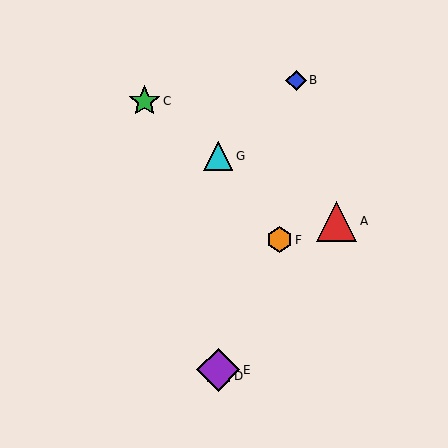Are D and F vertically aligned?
No, D is at x≈218 and F is at x≈280.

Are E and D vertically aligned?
Yes, both are at x≈218.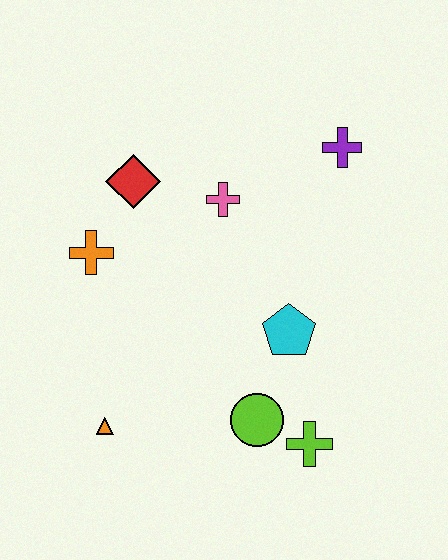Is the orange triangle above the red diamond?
No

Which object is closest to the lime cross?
The lime circle is closest to the lime cross.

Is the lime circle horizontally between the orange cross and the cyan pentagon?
Yes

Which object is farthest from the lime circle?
The purple cross is farthest from the lime circle.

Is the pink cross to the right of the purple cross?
No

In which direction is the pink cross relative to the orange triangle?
The pink cross is above the orange triangle.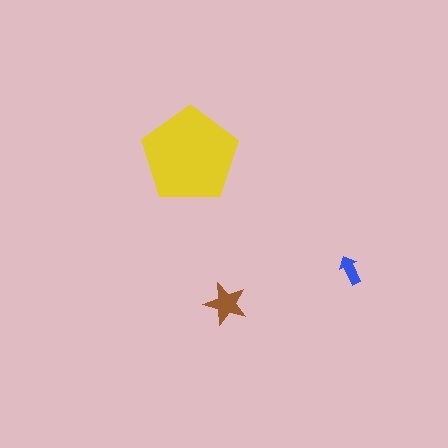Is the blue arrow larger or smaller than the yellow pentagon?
Smaller.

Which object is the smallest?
The blue arrow.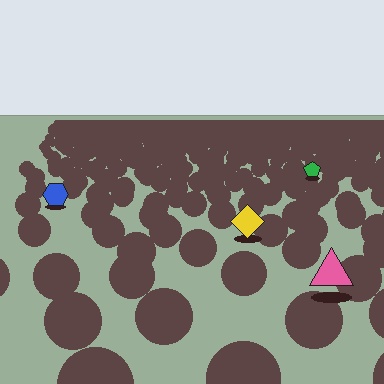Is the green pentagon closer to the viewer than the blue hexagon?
No. The blue hexagon is closer — you can tell from the texture gradient: the ground texture is coarser near it.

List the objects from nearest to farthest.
From nearest to farthest: the pink triangle, the yellow diamond, the blue hexagon, the green pentagon.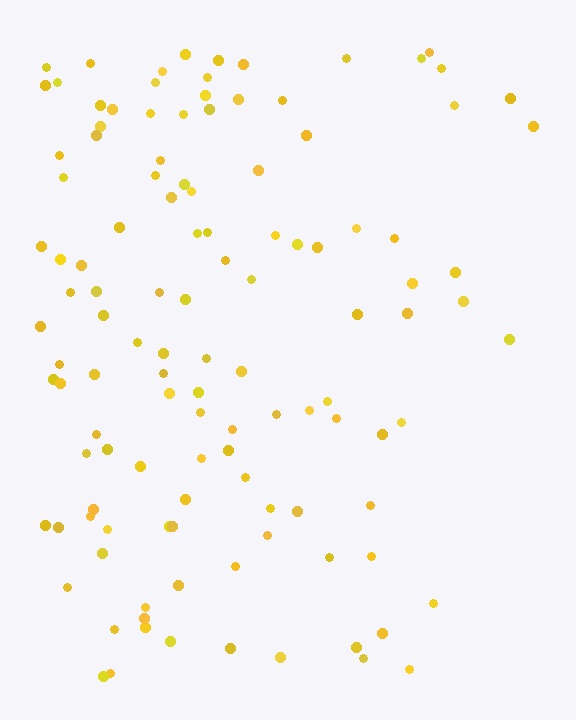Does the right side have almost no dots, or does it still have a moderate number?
Still a moderate number, just noticeably fewer than the left.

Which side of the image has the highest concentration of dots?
The left.